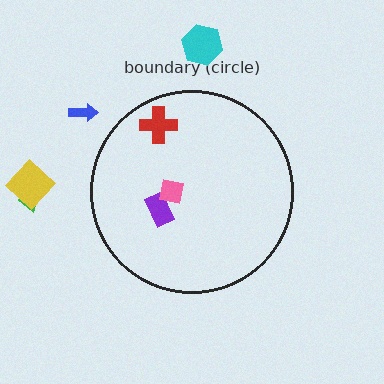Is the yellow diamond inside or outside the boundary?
Outside.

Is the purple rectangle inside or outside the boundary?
Inside.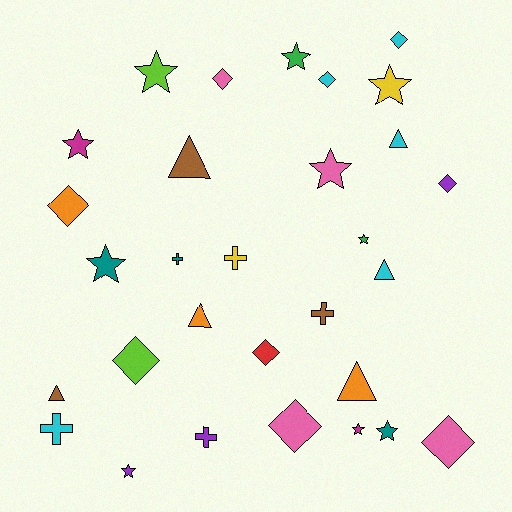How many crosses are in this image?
There are 5 crosses.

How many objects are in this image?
There are 30 objects.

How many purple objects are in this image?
There are 3 purple objects.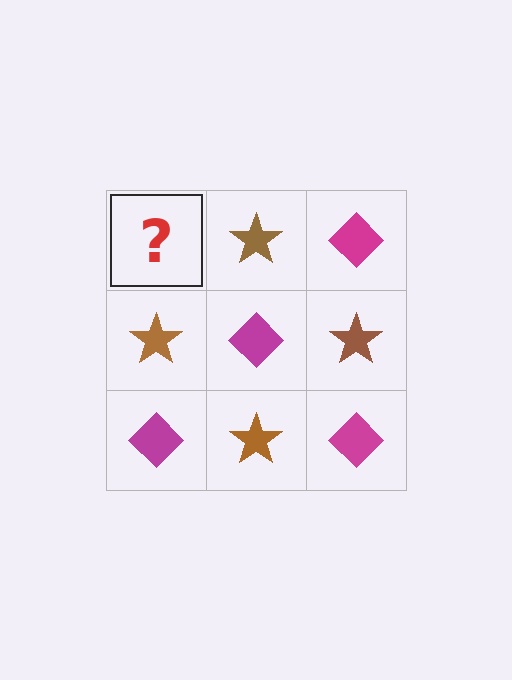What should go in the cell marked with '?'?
The missing cell should contain a magenta diamond.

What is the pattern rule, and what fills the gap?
The rule is that it alternates magenta diamond and brown star in a checkerboard pattern. The gap should be filled with a magenta diamond.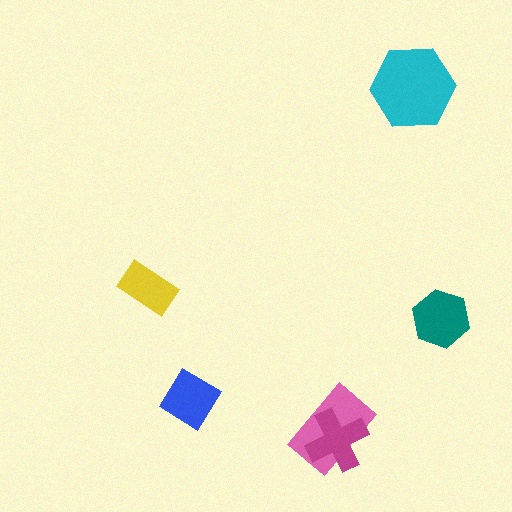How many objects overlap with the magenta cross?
1 object overlaps with the magenta cross.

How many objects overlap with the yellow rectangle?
0 objects overlap with the yellow rectangle.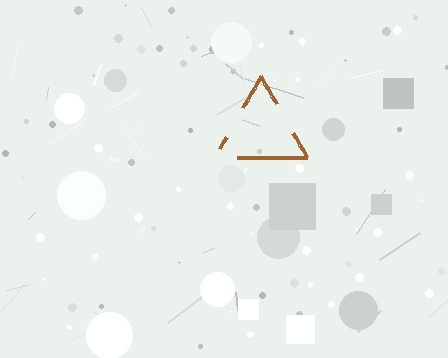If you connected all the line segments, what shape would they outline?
They would outline a triangle.